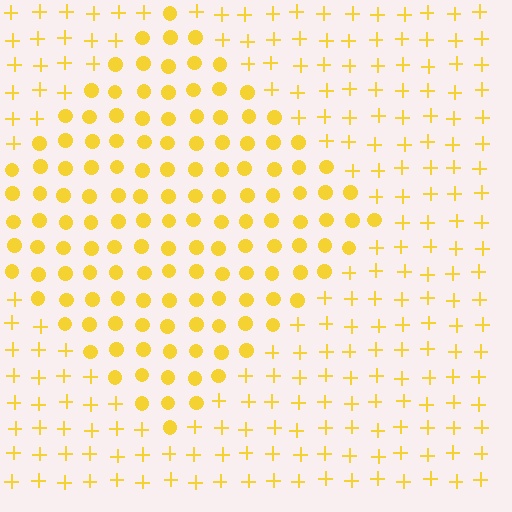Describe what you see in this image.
The image is filled with small yellow elements arranged in a uniform grid. A diamond-shaped region contains circles, while the surrounding area contains plus signs. The boundary is defined purely by the change in element shape.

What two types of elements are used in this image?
The image uses circles inside the diamond region and plus signs outside it.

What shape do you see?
I see a diamond.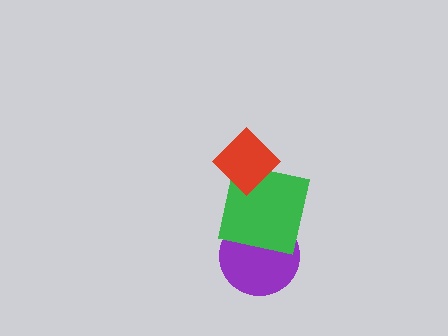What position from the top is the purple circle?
The purple circle is 3rd from the top.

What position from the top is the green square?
The green square is 2nd from the top.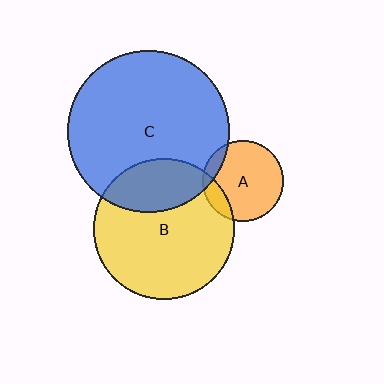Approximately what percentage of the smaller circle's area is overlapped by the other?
Approximately 15%.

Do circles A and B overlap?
Yes.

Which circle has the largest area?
Circle C (blue).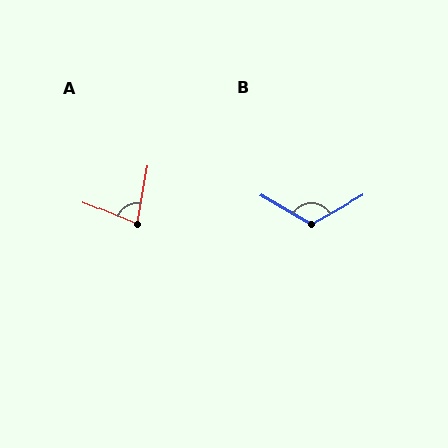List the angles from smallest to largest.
A (78°), B (121°).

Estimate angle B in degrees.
Approximately 121 degrees.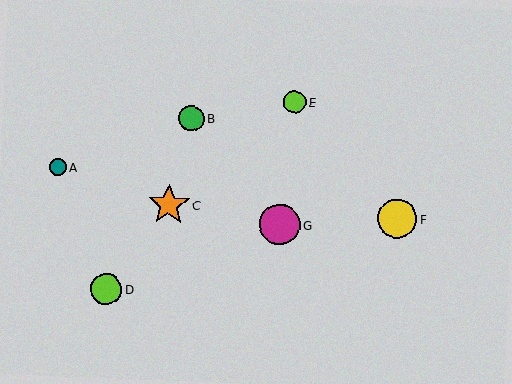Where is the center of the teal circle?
The center of the teal circle is at (58, 167).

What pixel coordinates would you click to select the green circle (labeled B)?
Click at (191, 119) to select the green circle B.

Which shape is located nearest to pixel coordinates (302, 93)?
The lime circle (labeled E) at (295, 102) is nearest to that location.